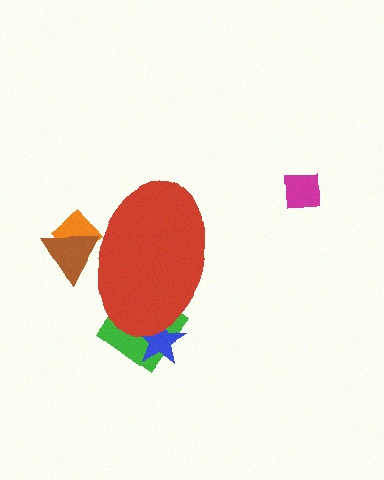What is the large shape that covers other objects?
A red ellipse.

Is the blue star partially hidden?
Yes, the blue star is partially hidden behind the red ellipse.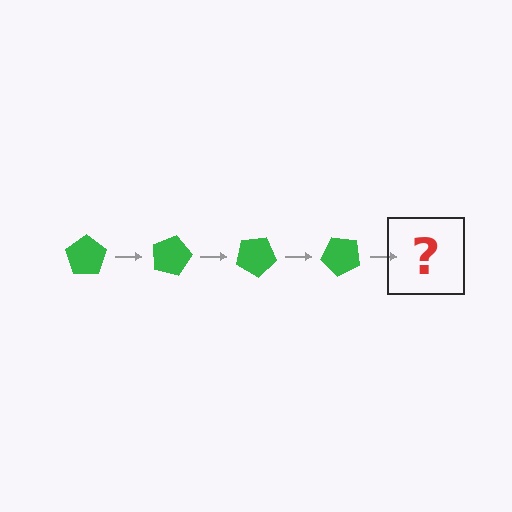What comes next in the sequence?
The next element should be a green pentagon rotated 60 degrees.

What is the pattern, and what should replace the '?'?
The pattern is that the pentagon rotates 15 degrees each step. The '?' should be a green pentagon rotated 60 degrees.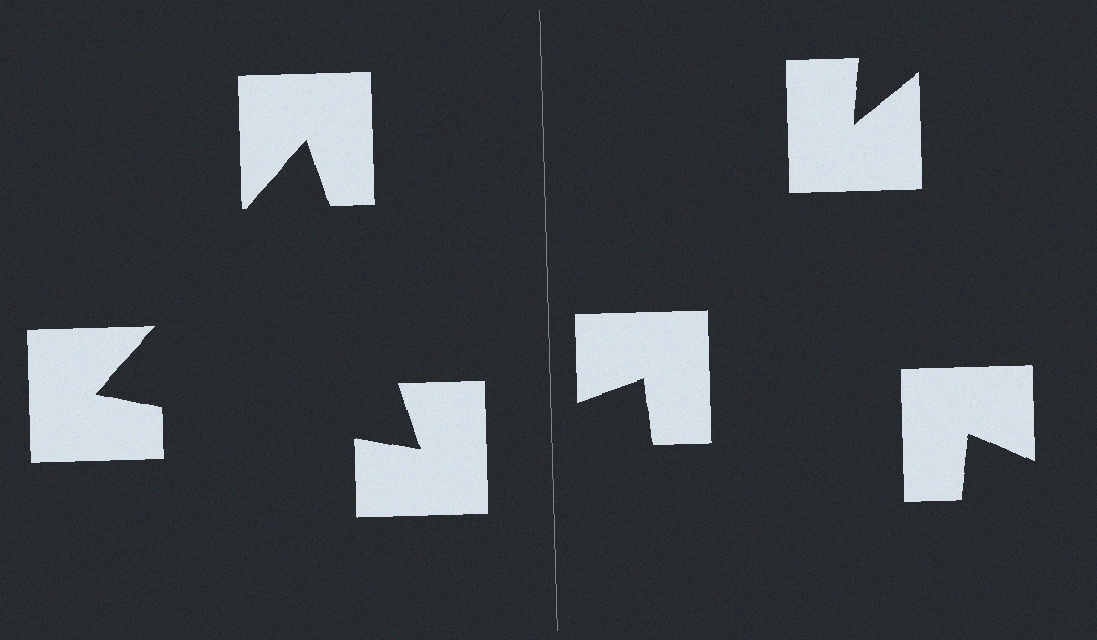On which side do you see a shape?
An illusory triangle appears on the left side. On the right side the wedge cuts are rotated, so no coherent shape forms.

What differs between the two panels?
The notched squares are positioned identically on both sides; only the wedge orientations differ. On the left they align to a triangle; on the right they are misaligned.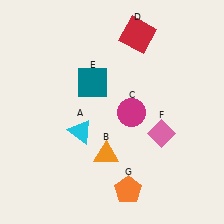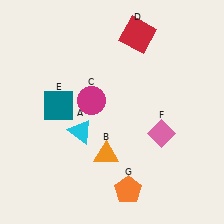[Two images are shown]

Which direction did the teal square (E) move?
The teal square (E) moved left.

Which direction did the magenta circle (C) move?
The magenta circle (C) moved left.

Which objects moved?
The objects that moved are: the magenta circle (C), the teal square (E).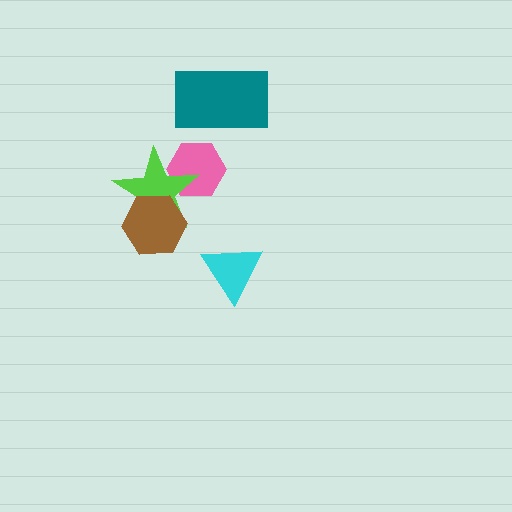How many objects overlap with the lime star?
2 objects overlap with the lime star.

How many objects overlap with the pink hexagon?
1 object overlaps with the pink hexagon.